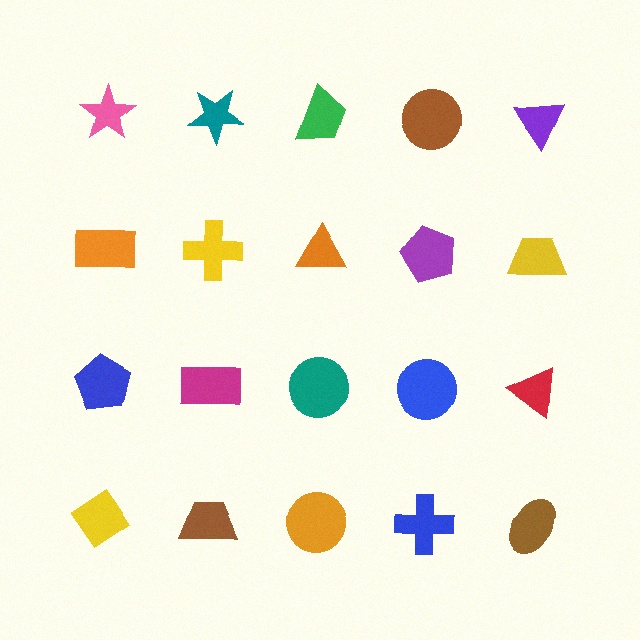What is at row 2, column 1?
An orange rectangle.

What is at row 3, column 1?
A blue pentagon.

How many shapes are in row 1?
5 shapes.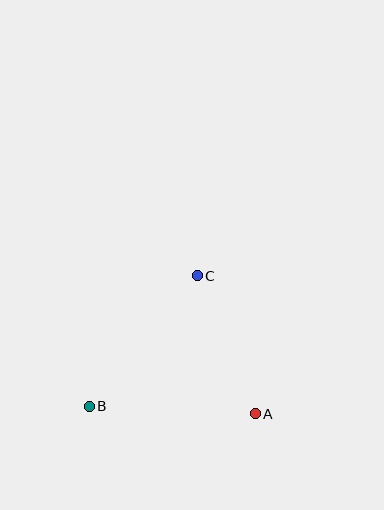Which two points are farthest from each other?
Points B and C are farthest from each other.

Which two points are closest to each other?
Points A and C are closest to each other.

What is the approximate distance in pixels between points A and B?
The distance between A and B is approximately 166 pixels.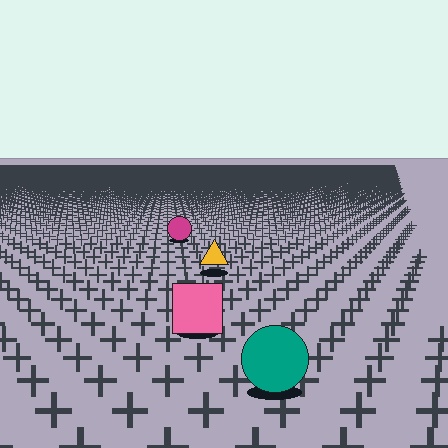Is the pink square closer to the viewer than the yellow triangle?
Yes. The pink square is closer — you can tell from the texture gradient: the ground texture is coarser near it.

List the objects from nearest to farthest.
From nearest to farthest: the teal circle, the pink square, the yellow triangle, the magenta circle.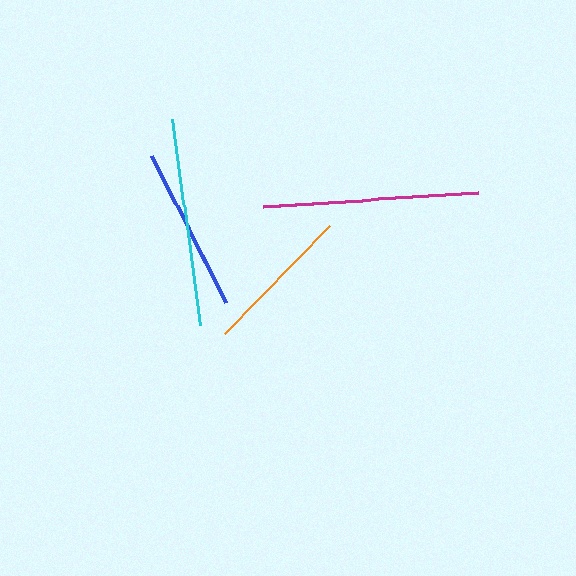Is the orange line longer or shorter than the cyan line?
The cyan line is longer than the orange line.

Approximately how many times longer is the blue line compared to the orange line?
The blue line is approximately 1.1 times the length of the orange line.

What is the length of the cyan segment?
The cyan segment is approximately 208 pixels long.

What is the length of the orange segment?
The orange segment is approximately 150 pixels long.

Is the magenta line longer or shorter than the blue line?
The magenta line is longer than the blue line.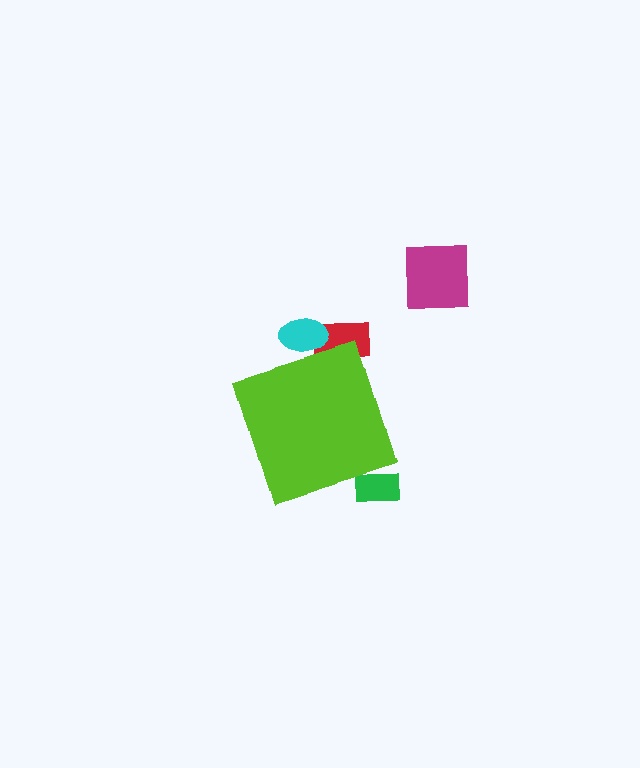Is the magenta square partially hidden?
No, the magenta square is fully visible.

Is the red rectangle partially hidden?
Yes, the red rectangle is partially hidden behind the lime diamond.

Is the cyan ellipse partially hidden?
Yes, the cyan ellipse is partially hidden behind the lime diamond.